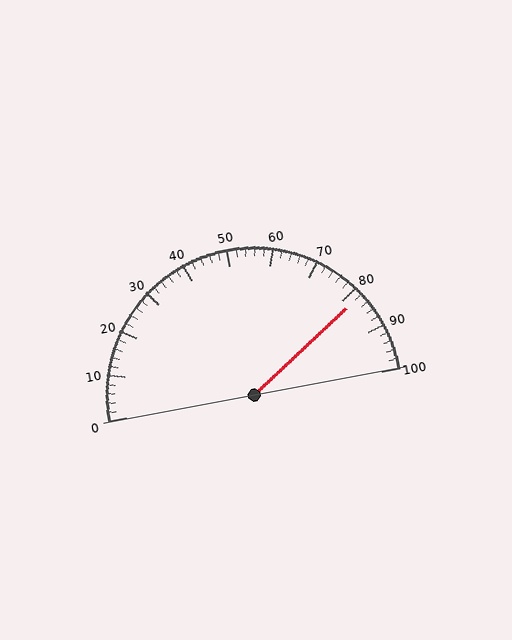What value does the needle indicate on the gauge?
The needle indicates approximately 82.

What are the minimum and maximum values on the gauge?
The gauge ranges from 0 to 100.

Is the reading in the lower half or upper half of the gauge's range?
The reading is in the upper half of the range (0 to 100).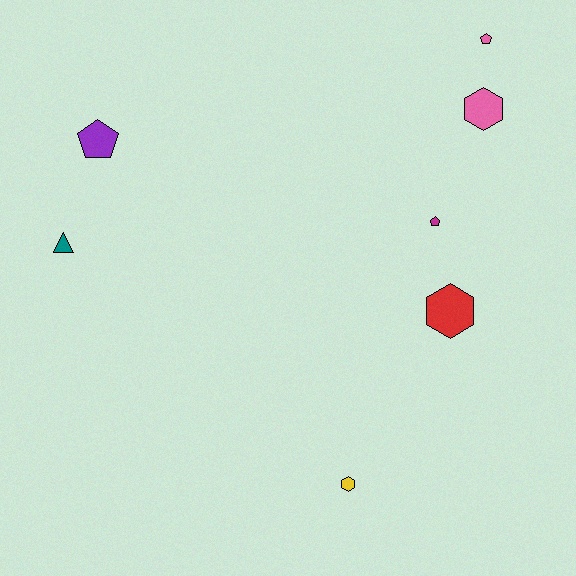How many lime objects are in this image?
There are no lime objects.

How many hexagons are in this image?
There are 3 hexagons.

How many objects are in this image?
There are 7 objects.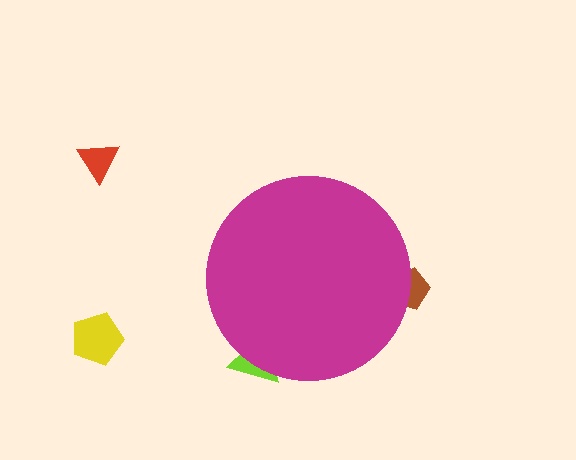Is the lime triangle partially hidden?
Yes, the lime triangle is partially hidden behind the magenta circle.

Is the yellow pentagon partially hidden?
No, the yellow pentagon is fully visible.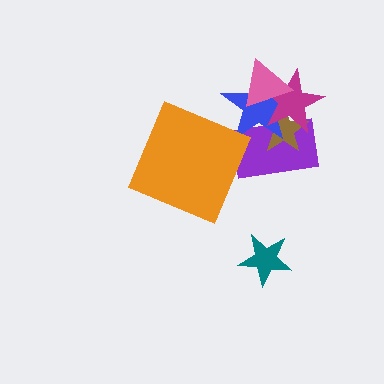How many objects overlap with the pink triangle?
3 objects overlap with the pink triangle.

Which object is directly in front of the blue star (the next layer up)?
The magenta star is directly in front of the blue star.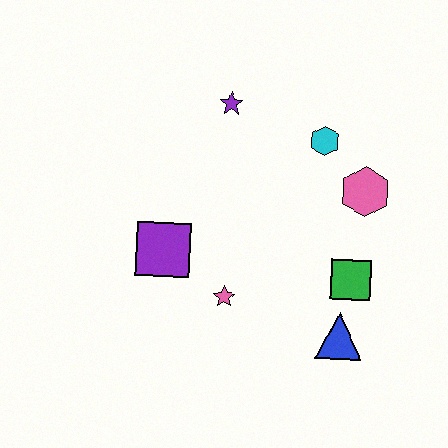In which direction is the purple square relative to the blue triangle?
The purple square is to the left of the blue triangle.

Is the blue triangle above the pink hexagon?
No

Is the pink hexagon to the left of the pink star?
No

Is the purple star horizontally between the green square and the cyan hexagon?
No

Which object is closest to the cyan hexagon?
The pink hexagon is closest to the cyan hexagon.